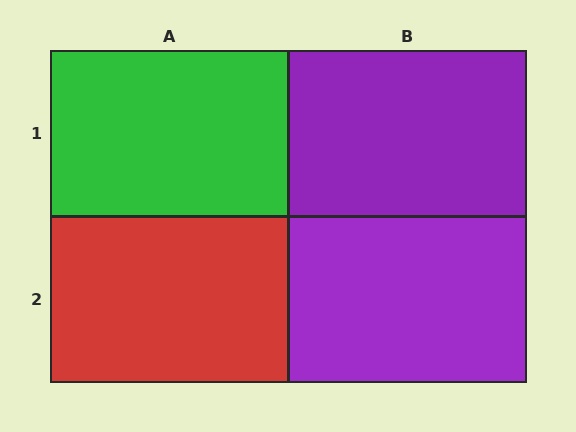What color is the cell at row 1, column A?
Green.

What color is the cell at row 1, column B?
Purple.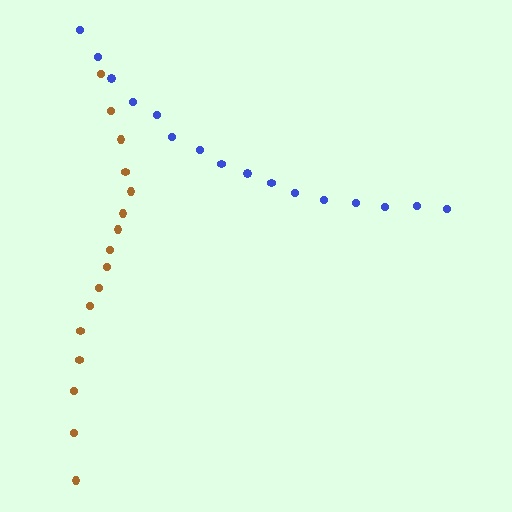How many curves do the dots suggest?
There are 2 distinct paths.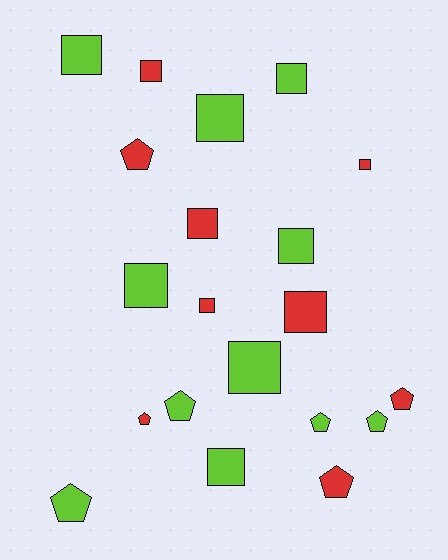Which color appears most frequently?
Lime, with 11 objects.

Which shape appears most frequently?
Square, with 12 objects.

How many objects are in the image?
There are 20 objects.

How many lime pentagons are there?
There are 4 lime pentagons.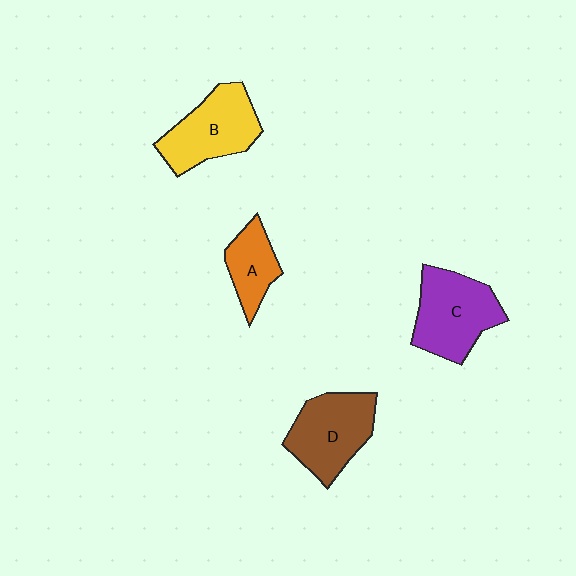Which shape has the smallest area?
Shape A (orange).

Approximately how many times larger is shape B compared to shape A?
Approximately 1.6 times.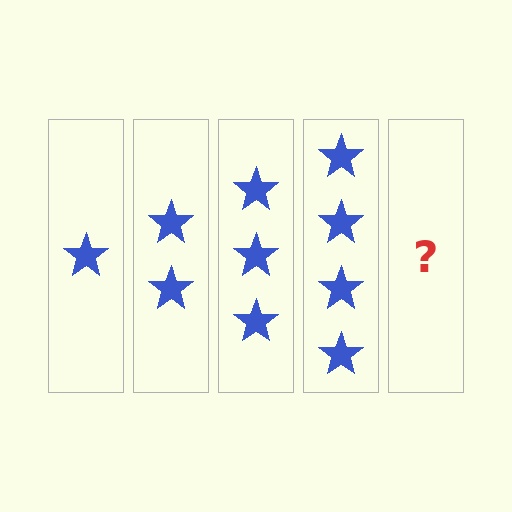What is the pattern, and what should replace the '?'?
The pattern is that each step adds one more star. The '?' should be 5 stars.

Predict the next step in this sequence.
The next step is 5 stars.